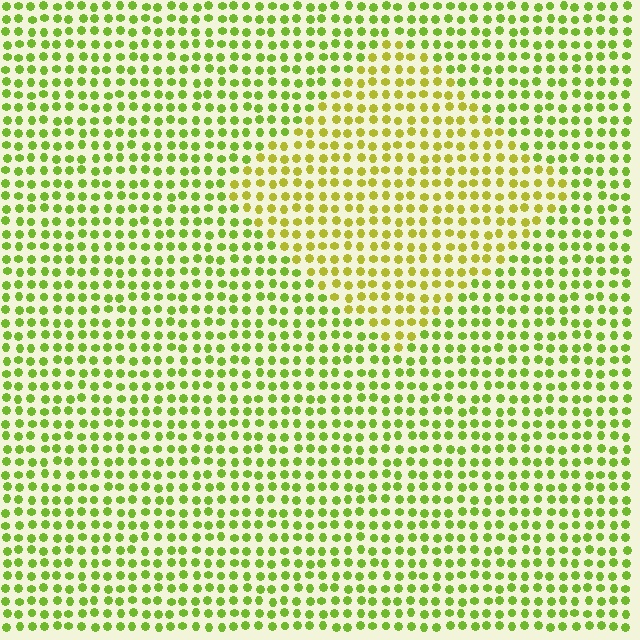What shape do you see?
I see a diamond.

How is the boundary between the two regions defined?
The boundary is defined purely by a slight shift in hue (about 28 degrees). Spacing, size, and orientation are identical on both sides.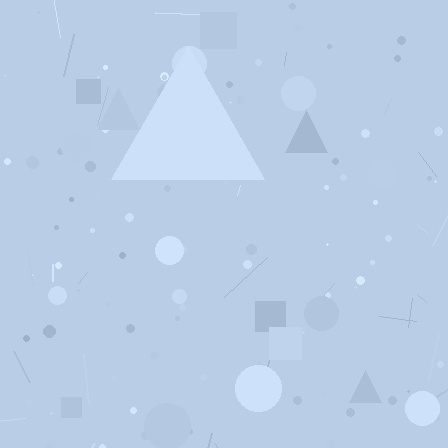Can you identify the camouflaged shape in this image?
The camouflaged shape is a triangle.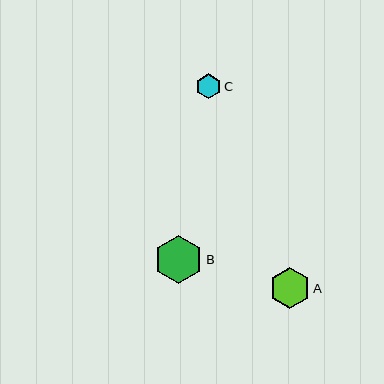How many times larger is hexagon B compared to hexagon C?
Hexagon B is approximately 2.0 times the size of hexagon C.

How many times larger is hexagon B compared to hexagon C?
Hexagon B is approximately 2.0 times the size of hexagon C.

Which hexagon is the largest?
Hexagon B is the largest with a size of approximately 49 pixels.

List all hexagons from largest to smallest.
From largest to smallest: B, A, C.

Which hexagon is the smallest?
Hexagon C is the smallest with a size of approximately 25 pixels.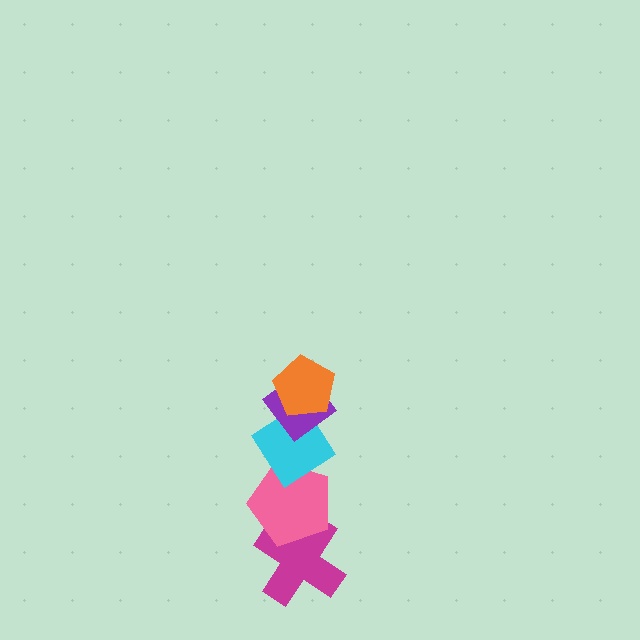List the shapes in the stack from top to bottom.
From top to bottom: the orange pentagon, the purple diamond, the cyan diamond, the pink pentagon, the magenta cross.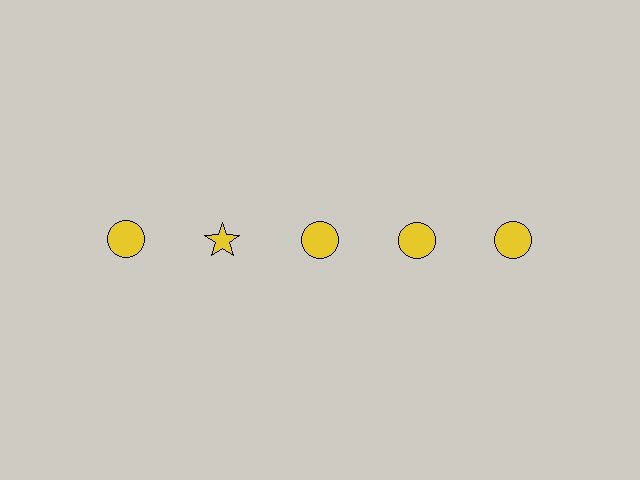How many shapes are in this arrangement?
There are 5 shapes arranged in a grid pattern.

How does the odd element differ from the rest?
It has a different shape: star instead of circle.